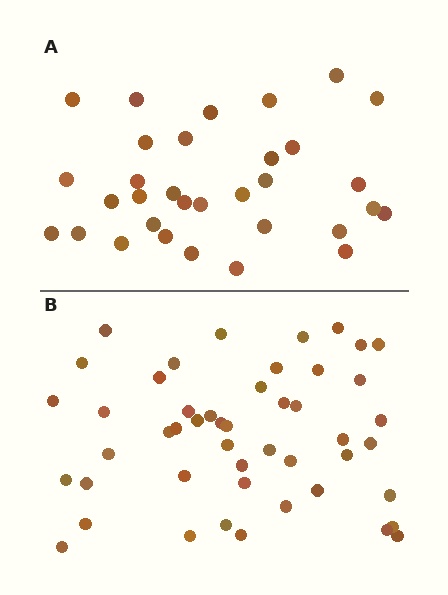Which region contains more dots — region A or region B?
Region B (the bottom region) has more dots.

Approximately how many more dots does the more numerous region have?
Region B has approximately 15 more dots than region A.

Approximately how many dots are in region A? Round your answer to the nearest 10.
About 30 dots. (The exact count is 32, which rounds to 30.)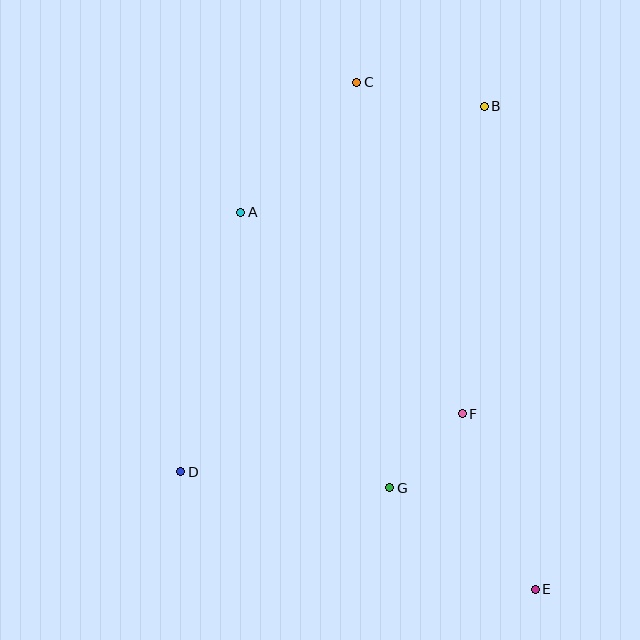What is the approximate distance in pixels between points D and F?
The distance between D and F is approximately 288 pixels.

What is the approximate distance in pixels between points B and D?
The distance between B and D is approximately 475 pixels.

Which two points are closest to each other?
Points F and G are closest to each other.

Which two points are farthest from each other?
Points C and E are farthest from each other.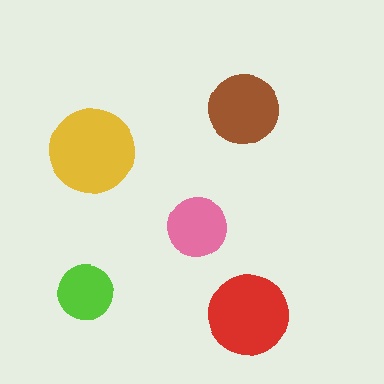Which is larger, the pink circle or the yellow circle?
The yellow one.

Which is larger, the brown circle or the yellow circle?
The yellow one.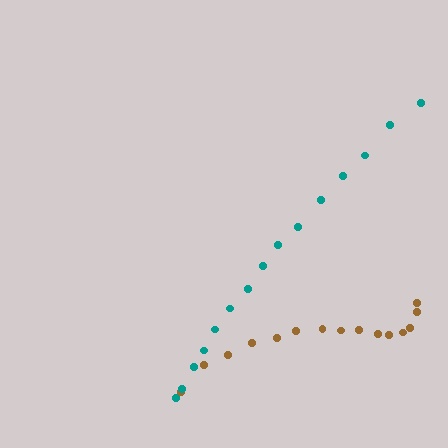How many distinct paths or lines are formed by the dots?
There are 2 distinct paths.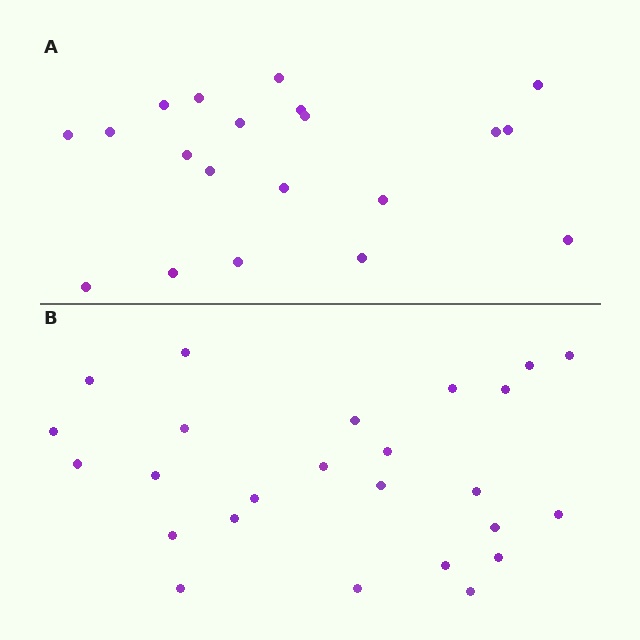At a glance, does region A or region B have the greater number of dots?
Region B (the bottom region) has more dots.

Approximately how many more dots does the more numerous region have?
Region B has about 5 more dots than region A.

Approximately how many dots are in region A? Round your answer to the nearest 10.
About 20 dots.